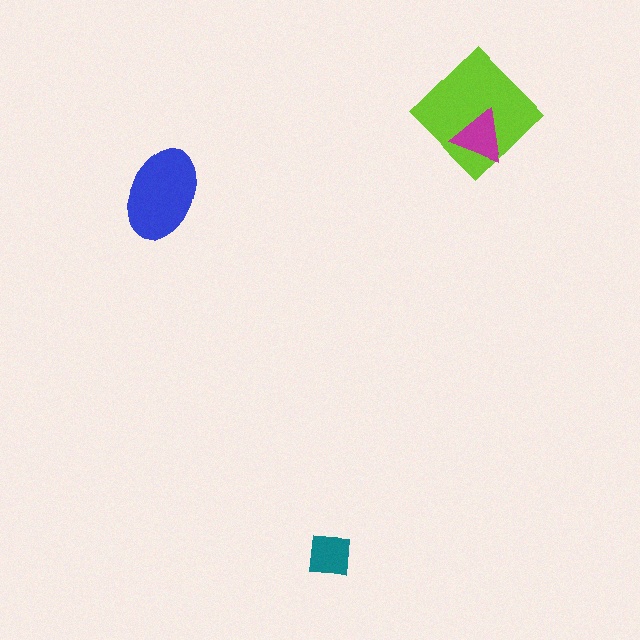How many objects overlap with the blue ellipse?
0 objects overlap with the blue ellipse.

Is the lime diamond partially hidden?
Yes, it is partially covered by another shape.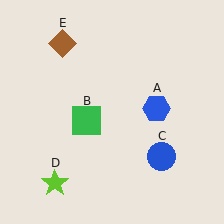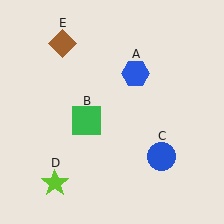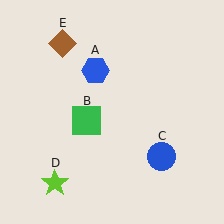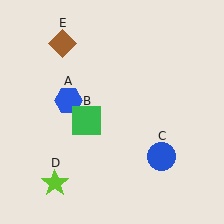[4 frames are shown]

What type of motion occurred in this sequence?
The blue hexagon (object A) rotated counterclockwise around the center of the scene.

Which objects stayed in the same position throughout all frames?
Green square (object B) and blue circle (object C) and lime star (object D) and brown diamond (object E) remained stationary.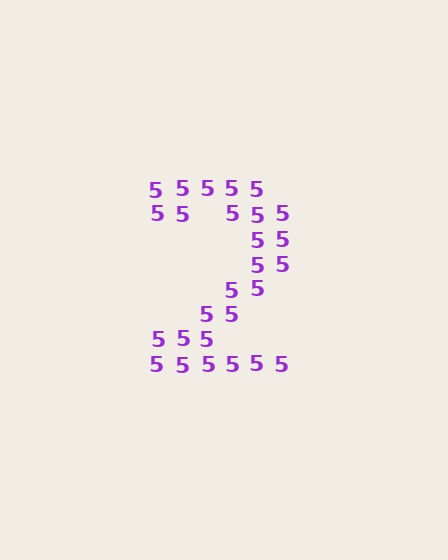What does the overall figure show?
The overall figure shows the digit 2.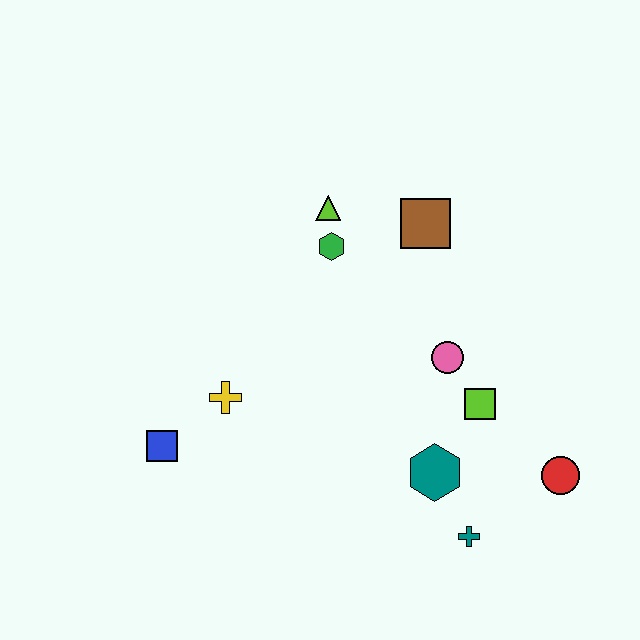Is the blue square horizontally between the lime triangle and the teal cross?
No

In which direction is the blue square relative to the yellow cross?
The blue square is to the left of the yellow cross.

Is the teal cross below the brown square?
Yes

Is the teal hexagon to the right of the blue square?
Yes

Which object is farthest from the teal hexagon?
The lime triangle is farthest from the teal hexagon.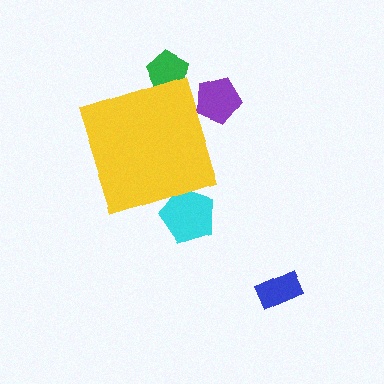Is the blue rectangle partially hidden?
No, the blue rectangle is fully visible.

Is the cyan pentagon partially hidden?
Yes, the cyan pentagon is partially hidden behind the yellow diamond.